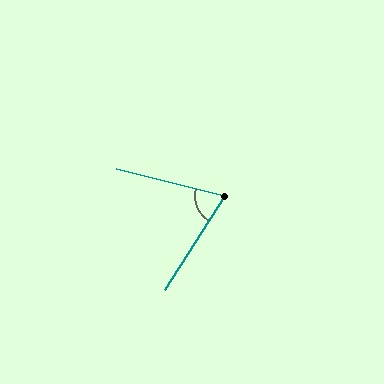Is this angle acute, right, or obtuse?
It is acute.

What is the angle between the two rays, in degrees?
Approximately 72 degrees.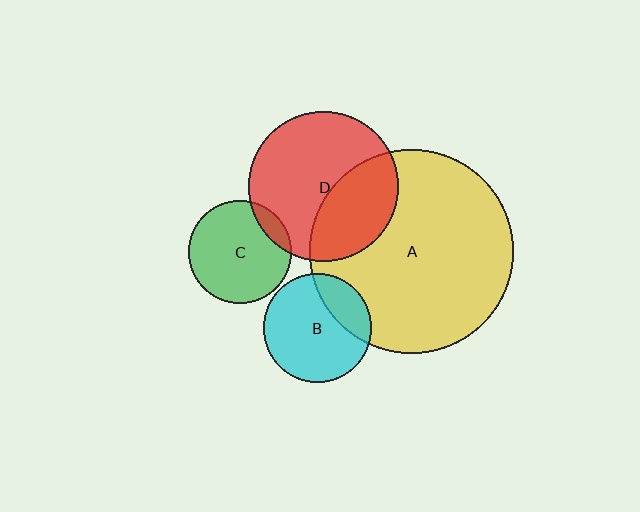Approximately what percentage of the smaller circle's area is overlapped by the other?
Approximately 25%.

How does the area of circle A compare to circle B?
Approximately 3.5 times.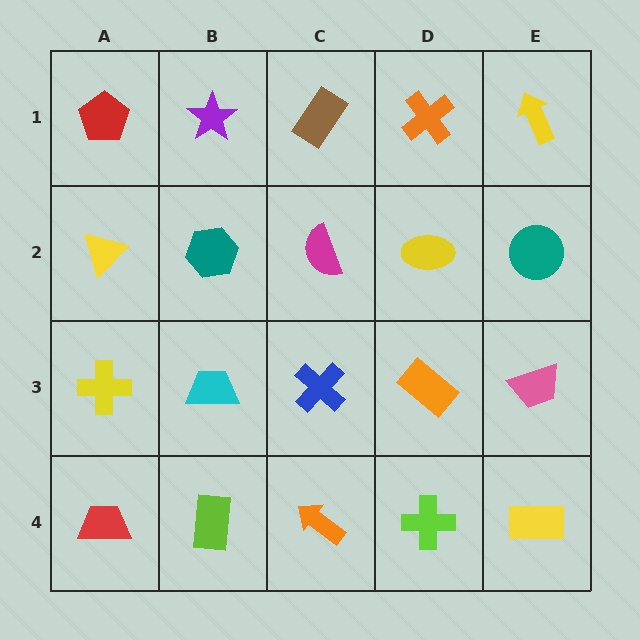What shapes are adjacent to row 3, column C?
A magenta semicircle (row 2, column C), an orange arrow (row 4, column C), a cyan trapezoid (row 3, column B), an orange rectangle (row 3, column D).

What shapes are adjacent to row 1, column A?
A yellow triangle (row 2, column A), a purple star (row 1, column B).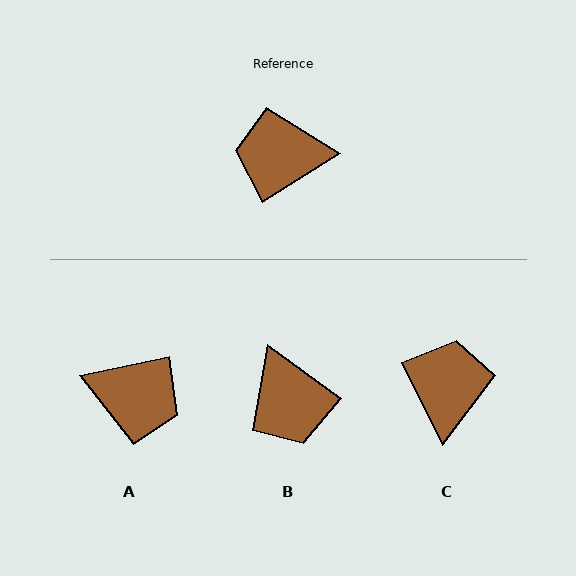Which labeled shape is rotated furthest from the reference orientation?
A, about 160 degrees away.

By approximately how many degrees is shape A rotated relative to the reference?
Approximately 160 degrees counter-clockwise.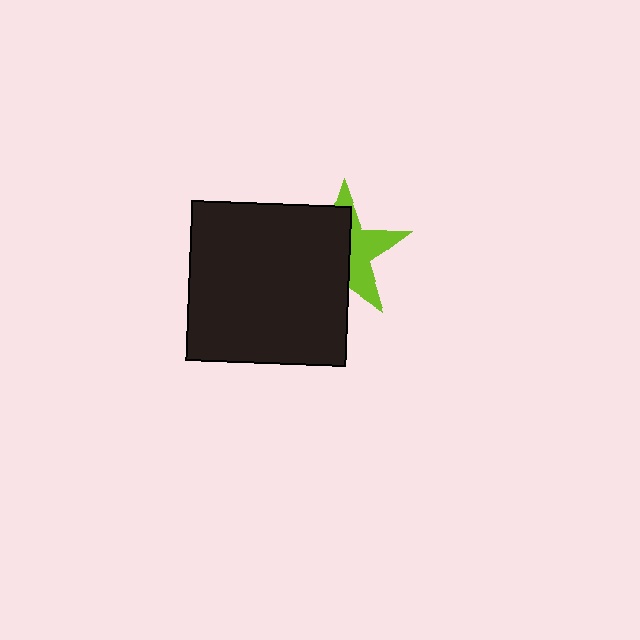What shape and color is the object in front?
The object in front is a black square.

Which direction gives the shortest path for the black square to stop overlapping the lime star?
Moving left gives the shortest separation.